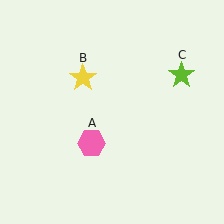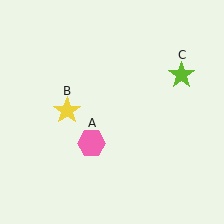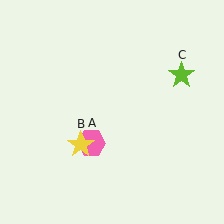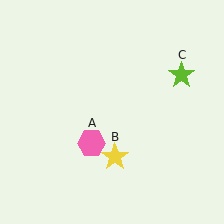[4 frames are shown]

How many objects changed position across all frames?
1 object changed position: yellow star (object B).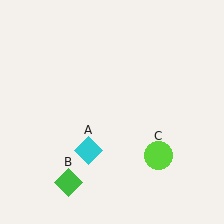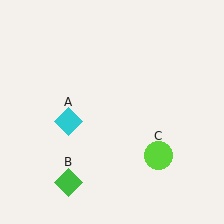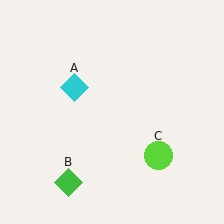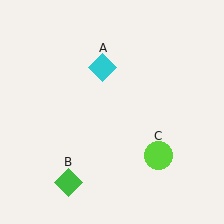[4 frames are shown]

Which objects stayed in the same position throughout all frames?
Green diamond (object B) and lime circle (object C) remained stationary.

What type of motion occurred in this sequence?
The cyan diamond (object A) rotated clockwise around the center of the scene.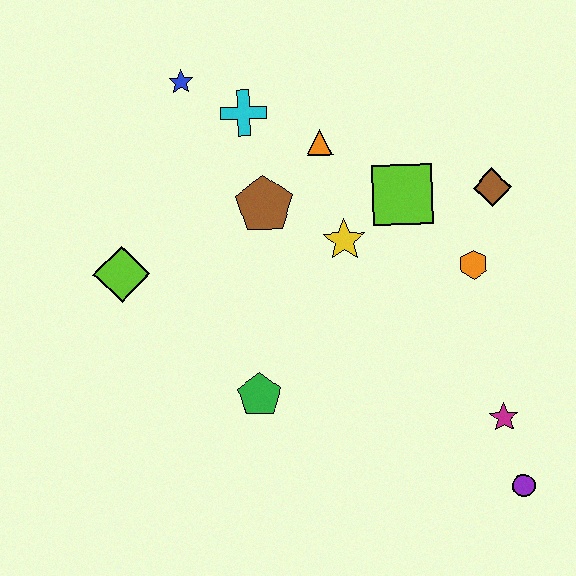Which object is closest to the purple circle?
The magenta star is closest to the purple circle.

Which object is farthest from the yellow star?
The purple circle is farthest from the yellow star.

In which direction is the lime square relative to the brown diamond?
The lime square is to the left of the brown diamond.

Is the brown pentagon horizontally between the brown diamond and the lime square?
No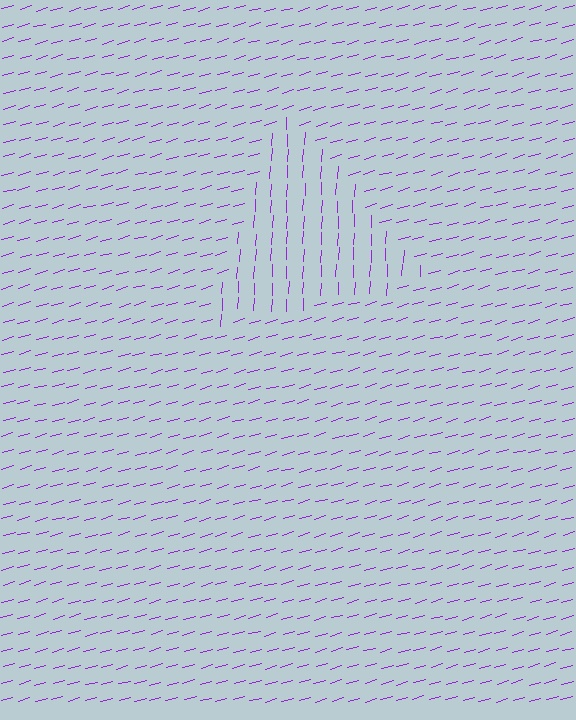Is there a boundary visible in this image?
Yes, there is a texture boundary formed by a change in line orientation.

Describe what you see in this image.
The image is filled with small purple line segments. A triangle region in the image has lines oriented differently from the surrounding lines, creating a visible texture boundary.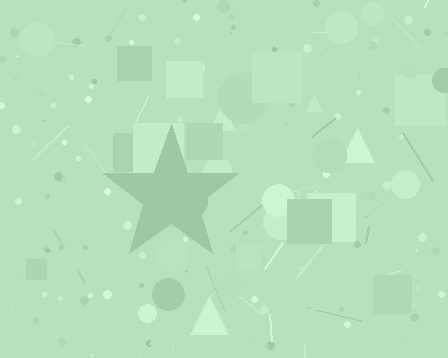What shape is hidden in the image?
A star is hidden in the image.